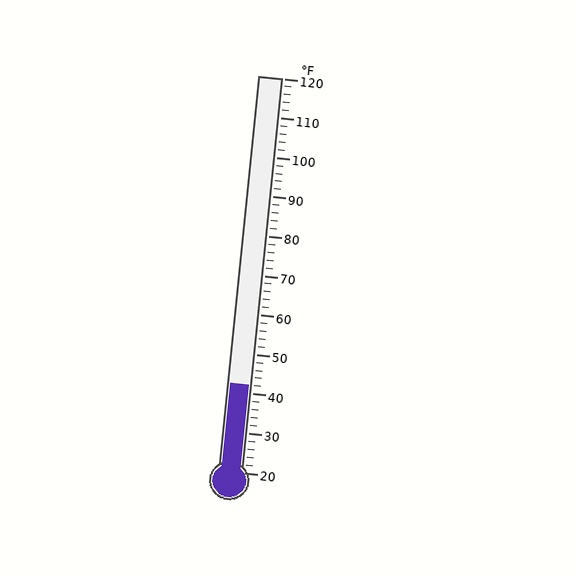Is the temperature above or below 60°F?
The temperature is below 60°F.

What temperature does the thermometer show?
The thermometer shows approximately 42°F.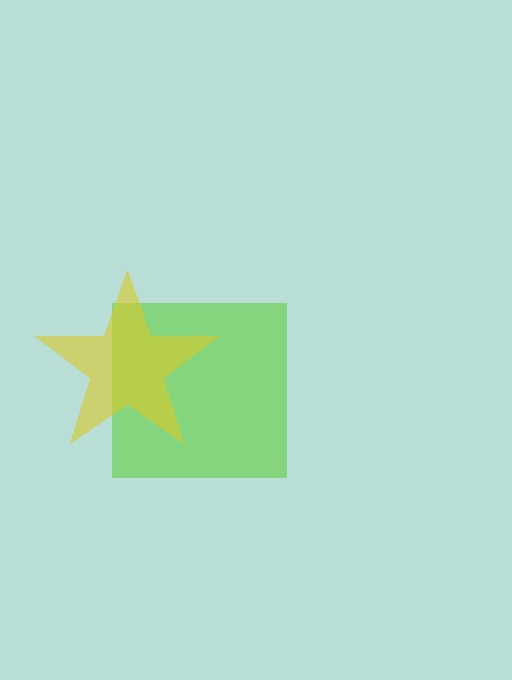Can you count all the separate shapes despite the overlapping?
Yes, there are 2 separate shapes.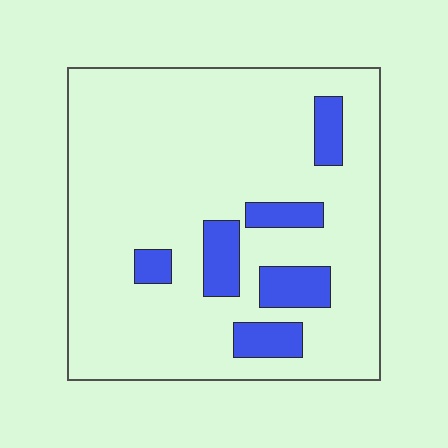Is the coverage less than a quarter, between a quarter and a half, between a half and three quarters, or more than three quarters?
Less than a quarter.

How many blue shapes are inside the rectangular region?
6.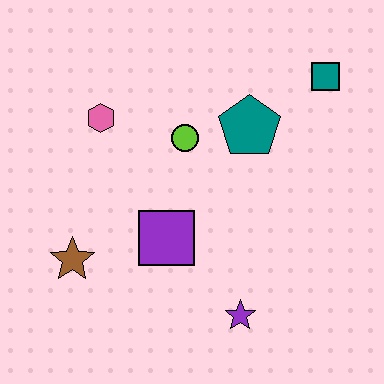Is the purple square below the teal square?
Yes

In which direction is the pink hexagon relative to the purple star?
The pink hexagon is above the purple star.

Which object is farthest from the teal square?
The brown star is farthest from the teal square.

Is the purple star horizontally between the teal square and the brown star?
Yes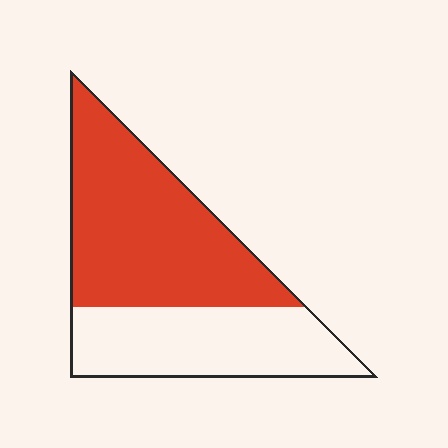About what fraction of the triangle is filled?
About three fifths (3/5).